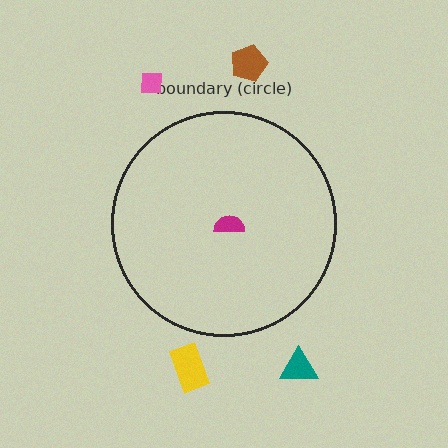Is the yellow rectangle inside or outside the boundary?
Outside.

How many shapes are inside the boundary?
1 inside, 4 outside.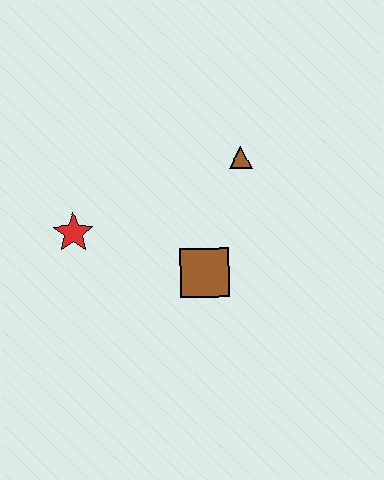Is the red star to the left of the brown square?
Yes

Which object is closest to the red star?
The brown square is closest to the red star.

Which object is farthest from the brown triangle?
The red star is farthest from the brown triangle.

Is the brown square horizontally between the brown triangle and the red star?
Yes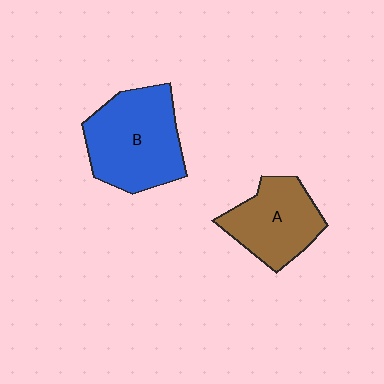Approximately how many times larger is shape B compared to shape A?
Approximately 1.3 times.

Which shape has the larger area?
Shape B (blue).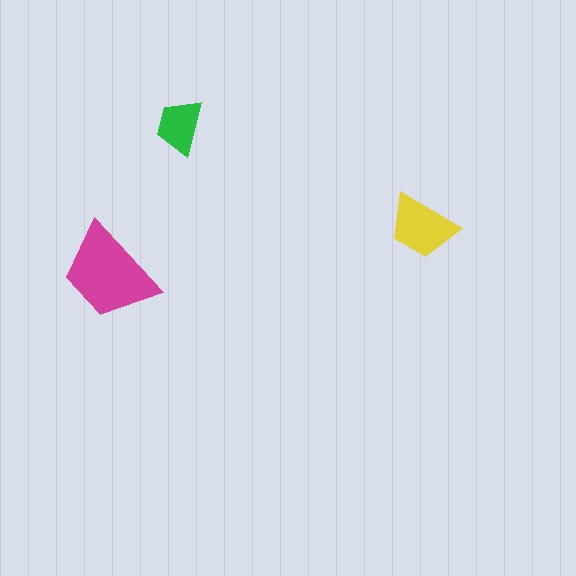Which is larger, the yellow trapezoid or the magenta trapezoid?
The magenta one.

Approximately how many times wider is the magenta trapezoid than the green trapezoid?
About 2 times wider.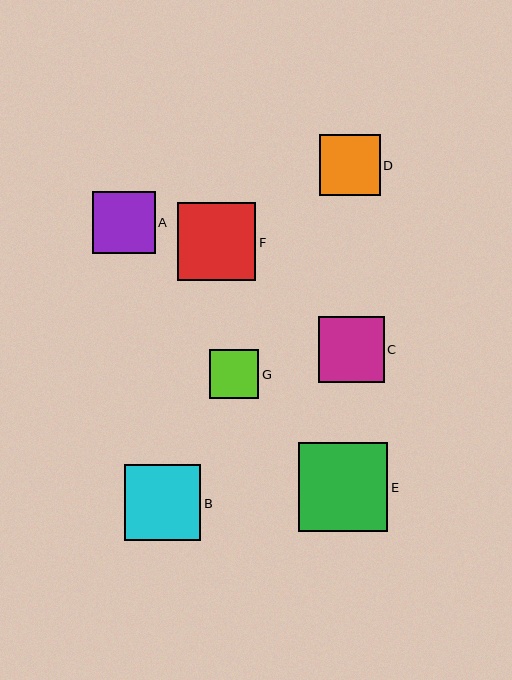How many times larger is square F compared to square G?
Square F is approximately 1.6 times the size of square G.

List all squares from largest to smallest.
From largest to smallest: E, F, B, C, A, D, G.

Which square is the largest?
Square E is the largest with a size of approximately 89 pixels.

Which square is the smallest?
Square G is the smallest with a size of approximately 50 pixels.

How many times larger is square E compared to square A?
Square E is approximately 1.4 times the size of square A.